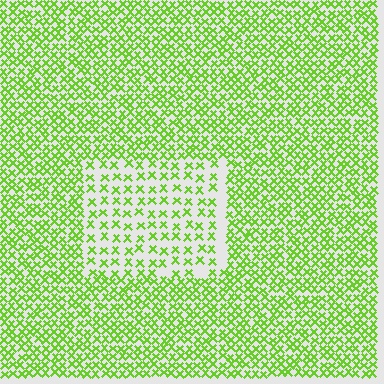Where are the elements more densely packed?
The elements are more densely packed outside the rectangle boundary.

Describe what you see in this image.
The image contains small lime elements arranged at two different densities. A rectangle-shaped region is visible where the elements are less densely packed than the surrounding area.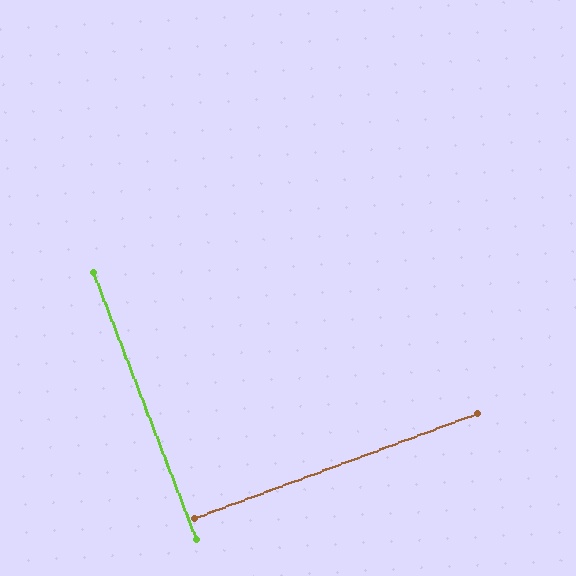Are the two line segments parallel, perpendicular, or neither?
Perpendicular — they meet at approximately 89°.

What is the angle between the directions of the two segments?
Approximately 89 degrees.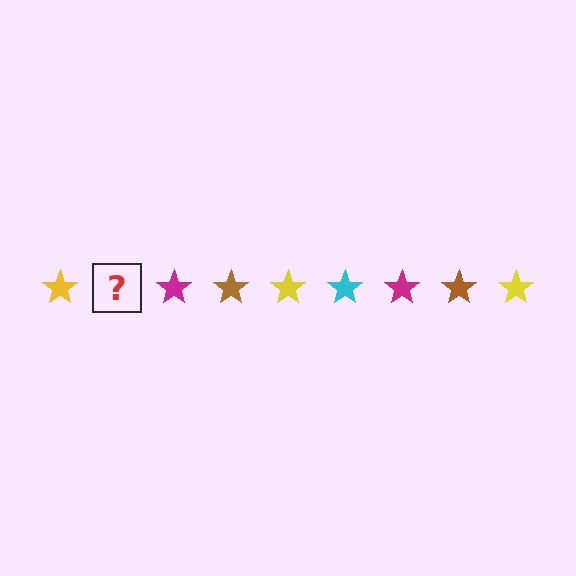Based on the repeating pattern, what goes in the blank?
The blank should be a cyan star.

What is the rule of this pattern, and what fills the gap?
The rule is that the pattern cycles through yellow, cyan, magenta, brown stars. The gap should be filled with a cyan star.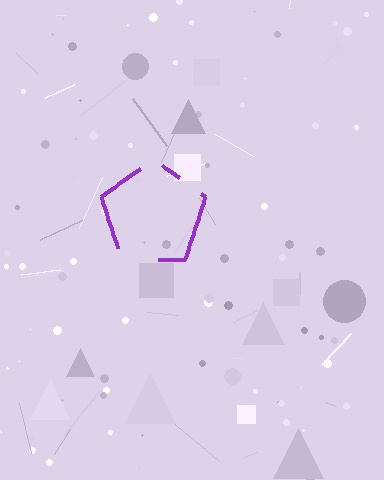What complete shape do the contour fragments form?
The contour fragments form a pentagon.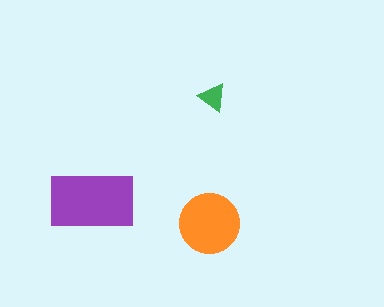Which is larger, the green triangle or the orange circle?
The orange circle.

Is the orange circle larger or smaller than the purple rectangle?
Smaller.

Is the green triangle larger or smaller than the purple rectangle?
Smaller.